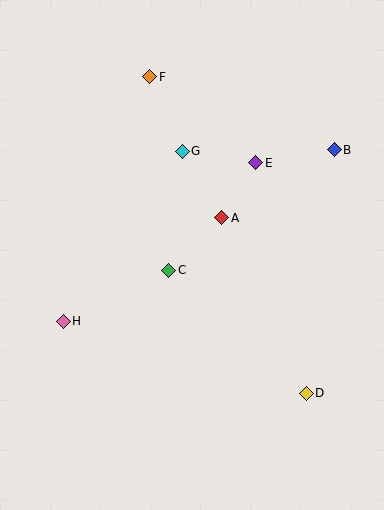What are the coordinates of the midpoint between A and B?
The midpoint between A and B is at (278, 184).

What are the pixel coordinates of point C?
Point C is at (169, 270).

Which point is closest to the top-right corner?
Point B is closest to the top-right corner.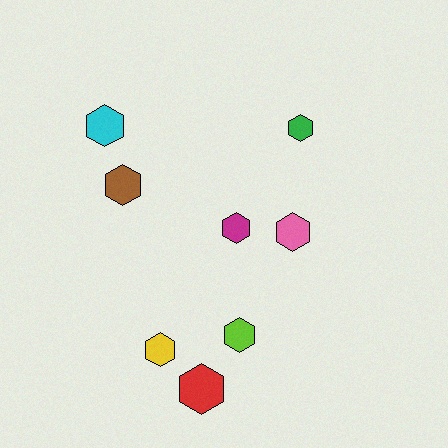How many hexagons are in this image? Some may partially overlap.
There are 8 hexagons.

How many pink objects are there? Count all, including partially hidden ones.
There is 1 pink object.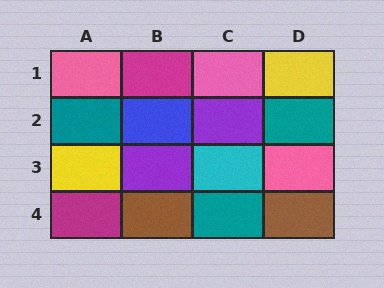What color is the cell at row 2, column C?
Purple.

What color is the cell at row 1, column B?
Magenta.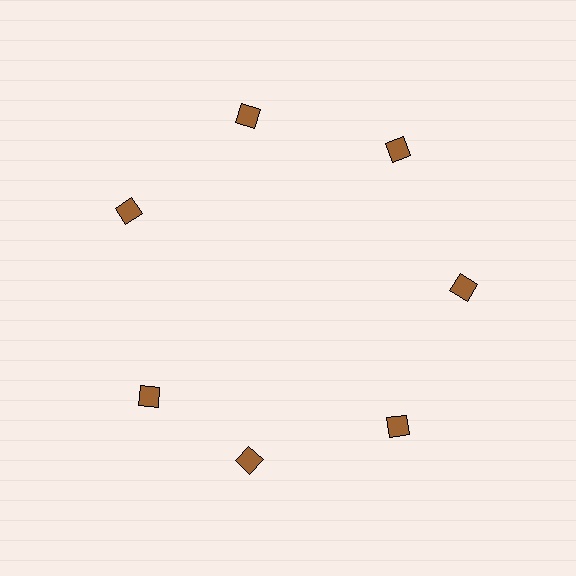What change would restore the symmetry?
The symmetry would be restored by rotating it back into even spacing with its neighbors so that all 7 diamonds sit at equal angles and equal distance from the center.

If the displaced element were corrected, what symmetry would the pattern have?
It would have 7-fold rotational symmetry — the pattern would map onto itself every 51 degrees.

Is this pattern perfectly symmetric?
No. The 7 brown diamonds are arranged in a ring, but one element near the 8 o'clock position is rotated out of alignment along the ring, breaking the 7-fold rotational symmetry.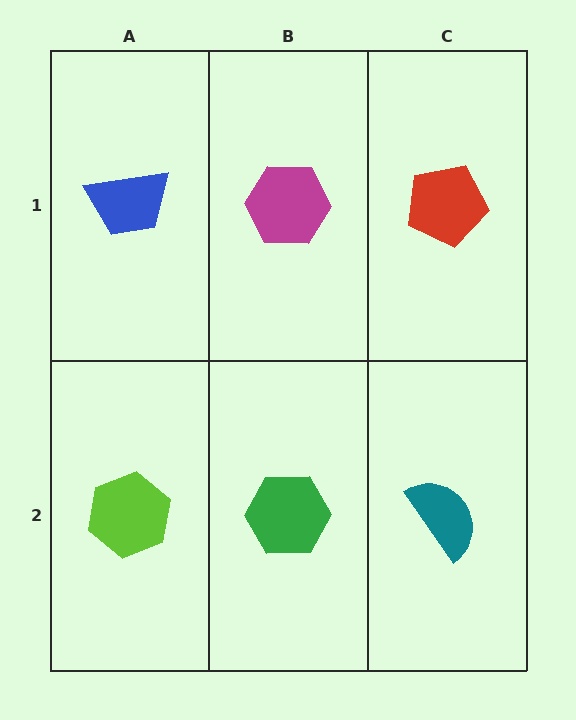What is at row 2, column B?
A green hexagon.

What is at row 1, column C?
A red pentagon.